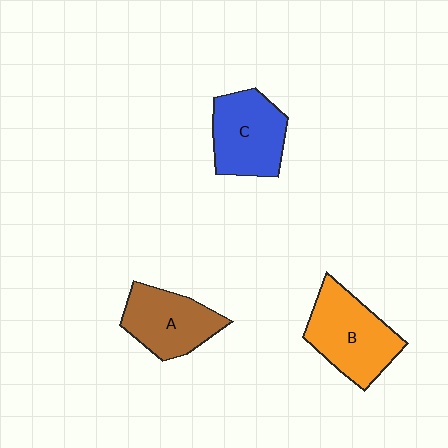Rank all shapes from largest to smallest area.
From largest to smallest: B (orange), C (blue), A (brown).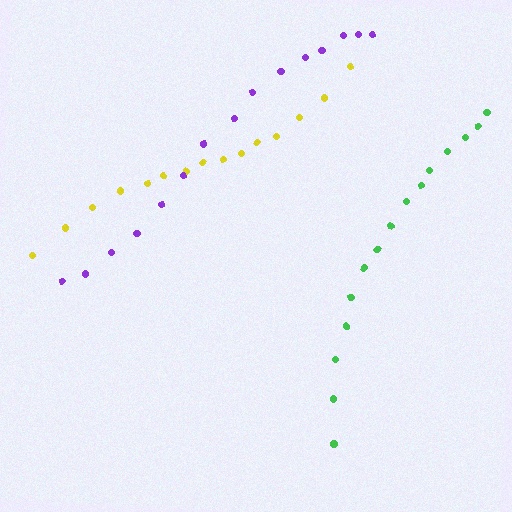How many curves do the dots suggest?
There are 3 distinct paths.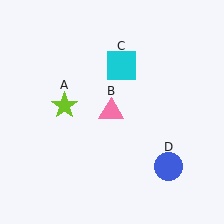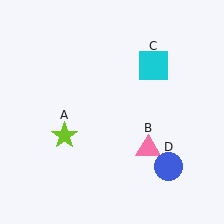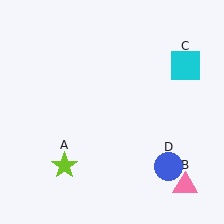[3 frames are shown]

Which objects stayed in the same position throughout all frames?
Blue circle (object D) remained stationary.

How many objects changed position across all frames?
3 objects changed position: lime star (object A), pink triangle (object B), cyan square (object C).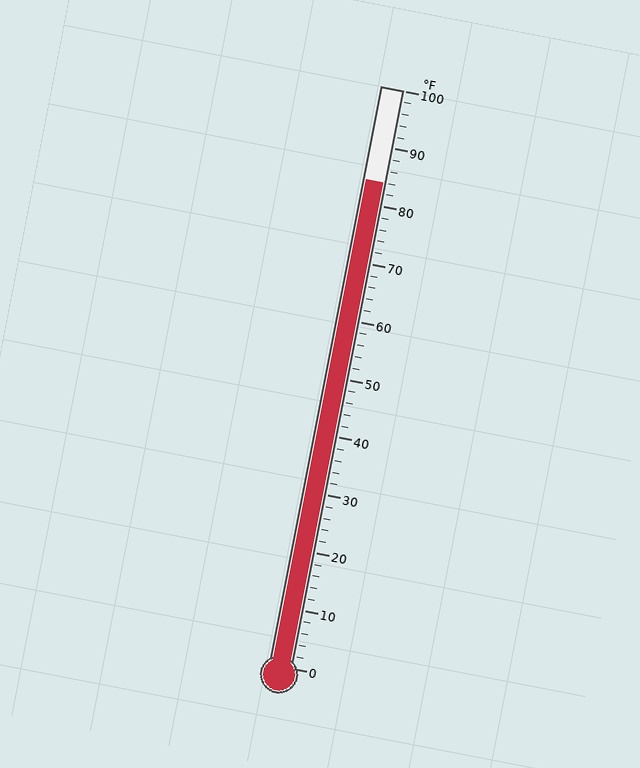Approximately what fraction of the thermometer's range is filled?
The thermometer is filled to approximately 85% of its range.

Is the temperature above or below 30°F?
The temperature is above 30°F.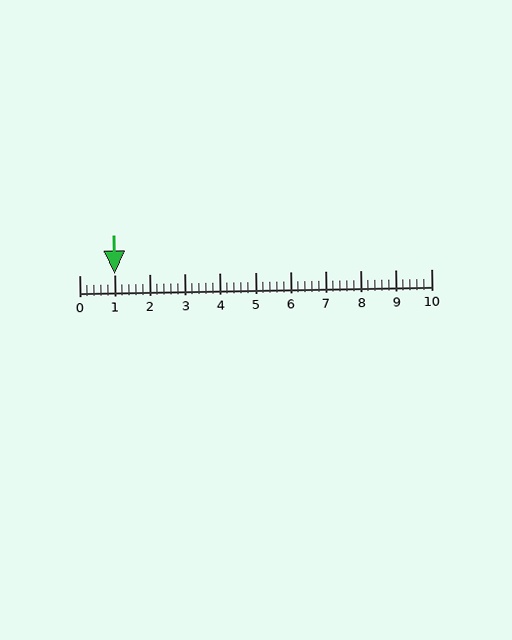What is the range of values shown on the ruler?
The ruler shows values from 0 to 10.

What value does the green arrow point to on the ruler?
The green arrow points to approximately 1.0.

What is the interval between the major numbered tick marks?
The major tick marks are spaced 1 units apart.